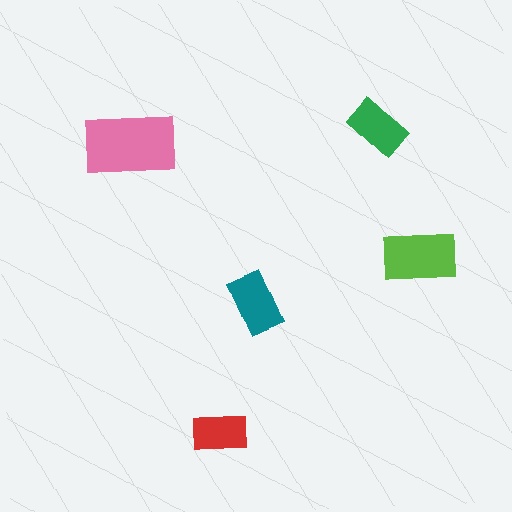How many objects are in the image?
There are 5 objects in the image.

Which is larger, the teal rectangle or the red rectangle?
The teal one.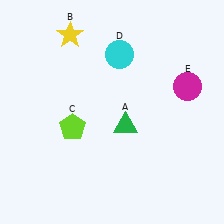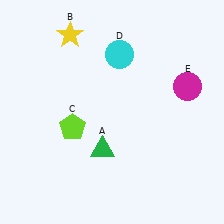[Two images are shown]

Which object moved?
The green triangle (A) moved down.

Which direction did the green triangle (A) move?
The green triangle (A) moved down.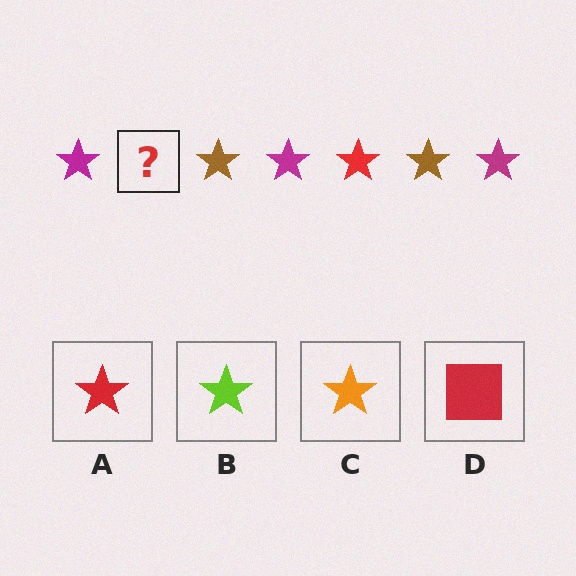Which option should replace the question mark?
Option A.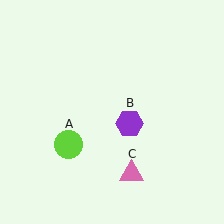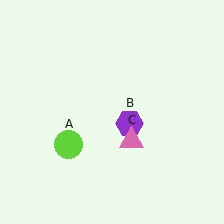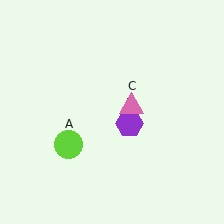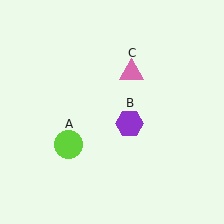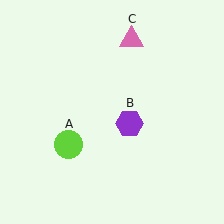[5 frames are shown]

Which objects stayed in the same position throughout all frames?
Lime circle (object A) and purple hexagon (object B) remained stationary.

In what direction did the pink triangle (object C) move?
The pink triangle (object C) moved up.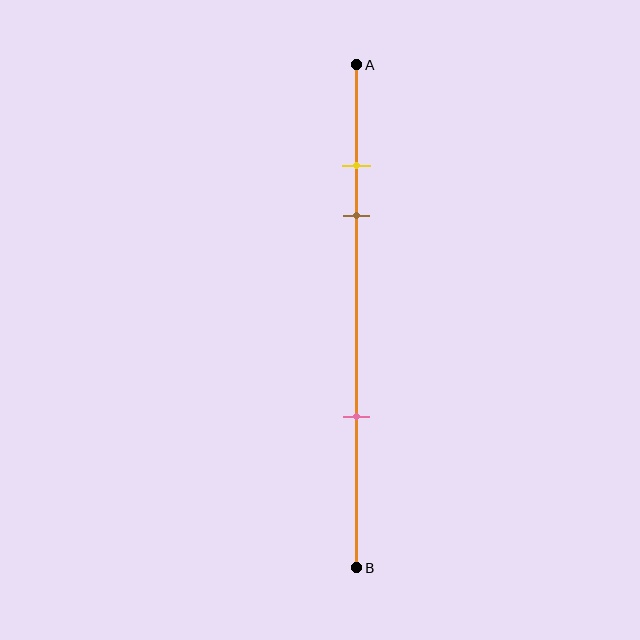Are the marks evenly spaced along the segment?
No, the marks are not evenly spaced.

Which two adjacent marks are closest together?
The yellow and brown marks are the closest adjacent pair.